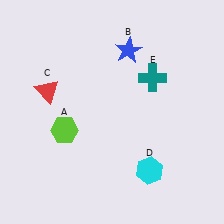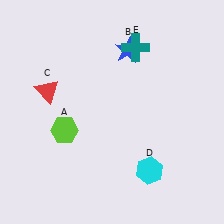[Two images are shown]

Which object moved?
The teal cross (E) moved up.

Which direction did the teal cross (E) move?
The teal cross (E) moved up.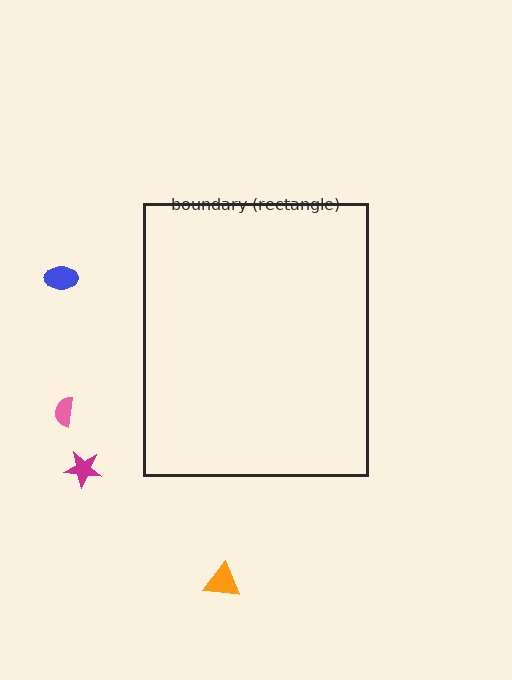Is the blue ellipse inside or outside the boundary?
Outside.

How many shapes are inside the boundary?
0 inside, 4 outside.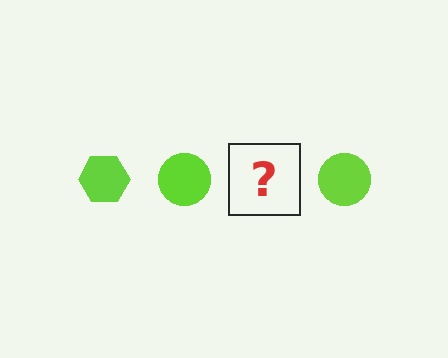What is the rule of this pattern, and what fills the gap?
The rule is that the pattern cycles through hexagon, circle shapes in lime. The gap should be filled with a lime hexagon.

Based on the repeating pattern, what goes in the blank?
The blank should be a lime hexagon.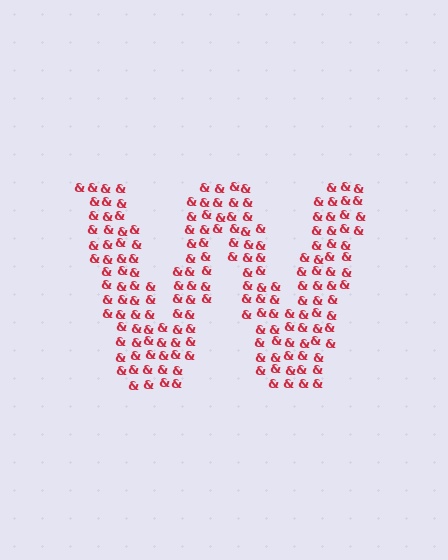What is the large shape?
The large shape is the letter W.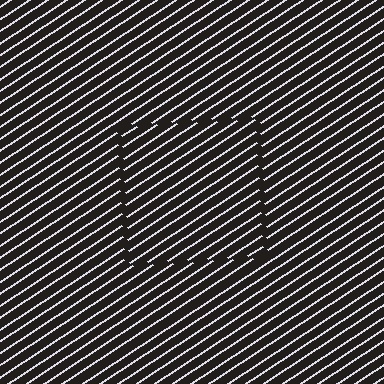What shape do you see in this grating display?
An illusory square. The interior of the shape contains the same grating, shifted by half a period — the contour is defined by the phase discontinuity where line-ends from the inner and outer gratings abut.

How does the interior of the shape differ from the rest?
The interior of the shape contains the same grating, shifted by half a period — the contour is defined by the phase discontinuity where line-ends from the inner and outer gratings abut.